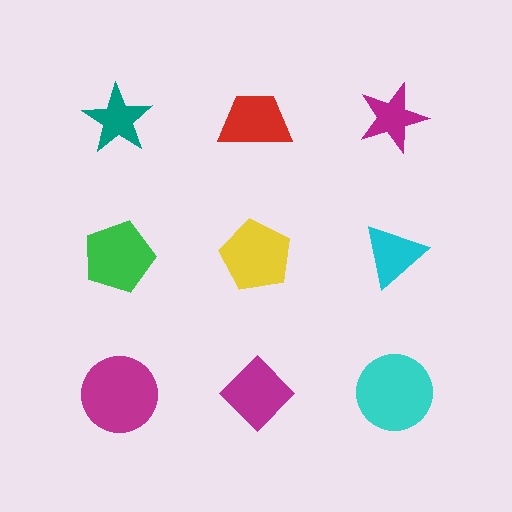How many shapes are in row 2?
3 shapes.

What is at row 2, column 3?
A cyan triangle.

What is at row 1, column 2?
A red trapezoid.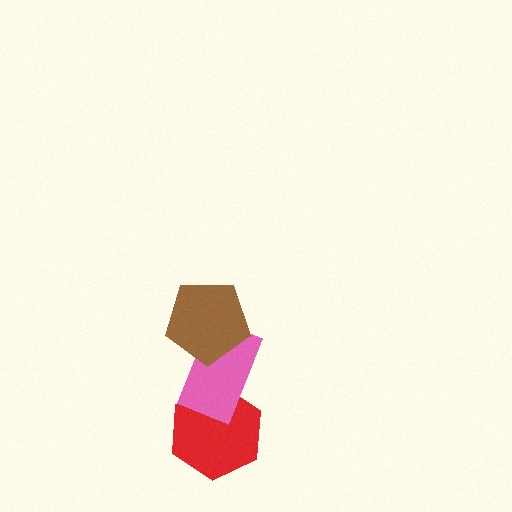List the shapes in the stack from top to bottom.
From top to bottom: the brown pentagon, the pink rectangle, the red hexagon.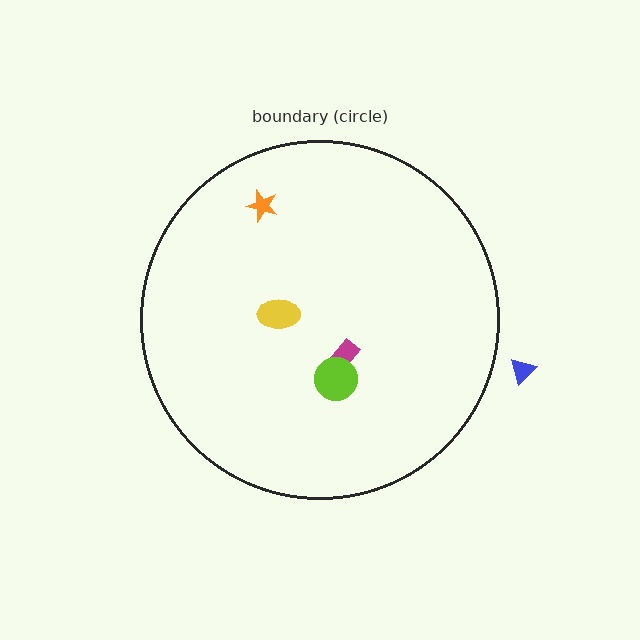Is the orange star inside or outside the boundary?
Inside.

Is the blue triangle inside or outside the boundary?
Outside.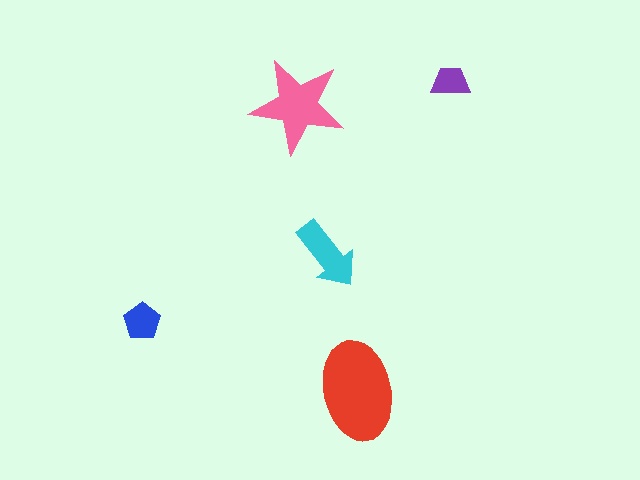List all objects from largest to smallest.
The red ellipse, the pink star, the cyan arrow, the blue pentagon, the purple trapezoid.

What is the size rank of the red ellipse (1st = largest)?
1st.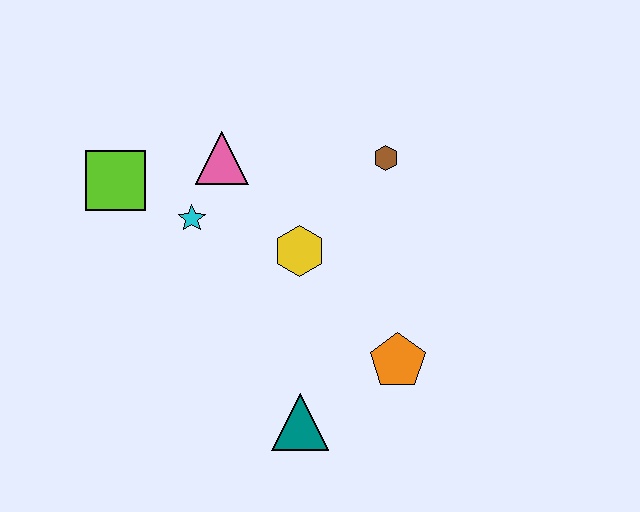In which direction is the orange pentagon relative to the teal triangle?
The orange pentagon is to the right of the teal triangle.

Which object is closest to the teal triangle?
The orange pentagon is closest to the teal triangle.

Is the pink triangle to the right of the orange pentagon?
No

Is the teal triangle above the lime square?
No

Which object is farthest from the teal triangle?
The lime square is farthest from the teal triangle.